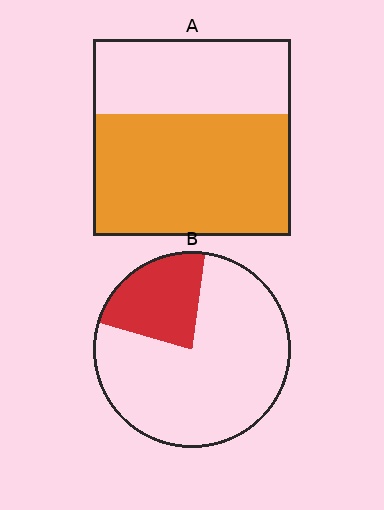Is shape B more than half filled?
No.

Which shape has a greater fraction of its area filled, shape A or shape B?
Shape A.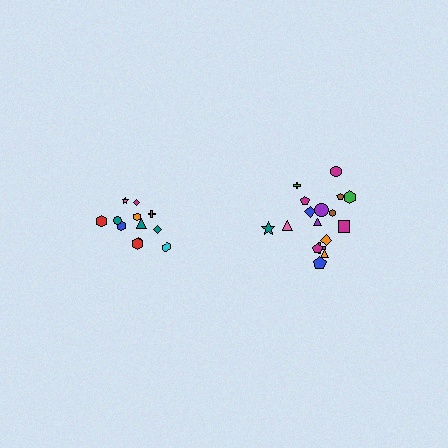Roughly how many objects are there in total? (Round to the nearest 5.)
Roughly 30 objects in total.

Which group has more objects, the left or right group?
The right group.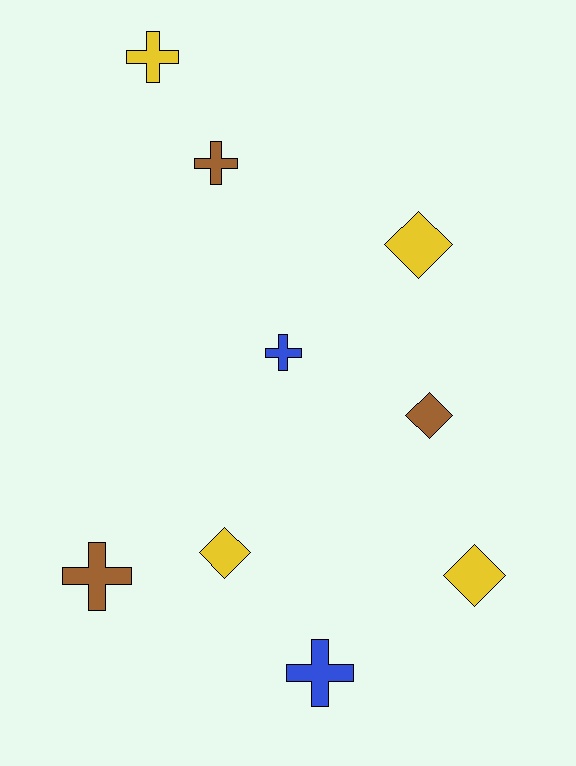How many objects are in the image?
There are 9 objects.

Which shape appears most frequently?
Cross, with 5 objects.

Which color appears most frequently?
Yellow, with 4 objects.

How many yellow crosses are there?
There is 1 yellow cross.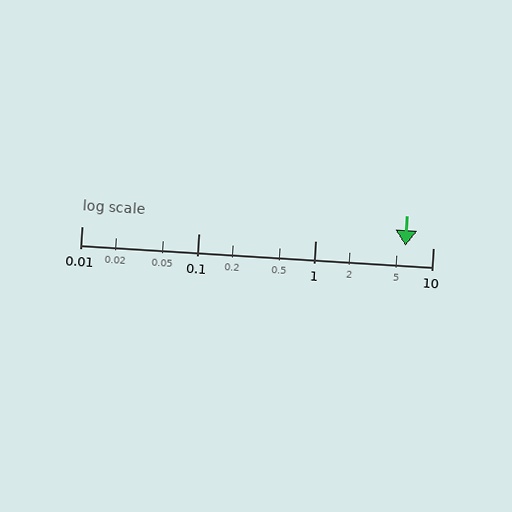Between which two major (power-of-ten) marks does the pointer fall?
The pointer is between 1 and 10.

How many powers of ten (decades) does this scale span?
The scale spans 3 decades, from 0.01 to 10.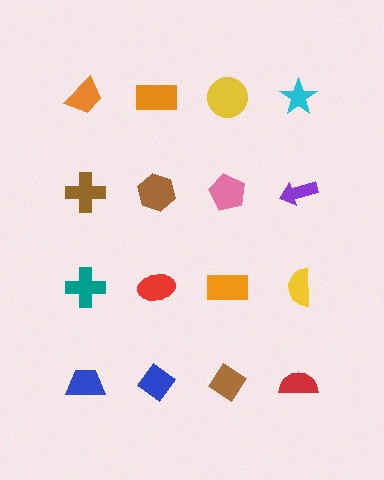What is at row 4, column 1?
A blue trapezoid.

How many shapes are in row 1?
4 shapes.